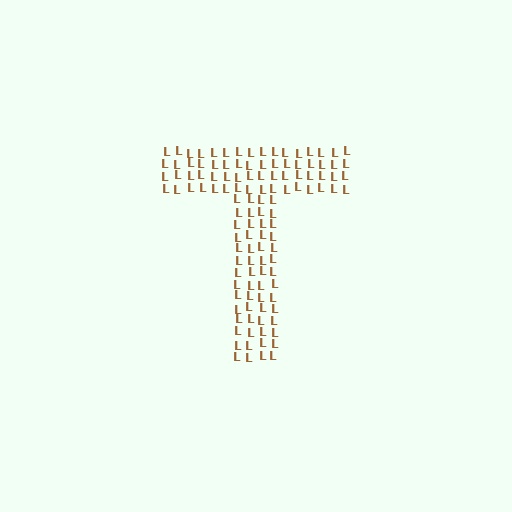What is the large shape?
The large shape is the letter T.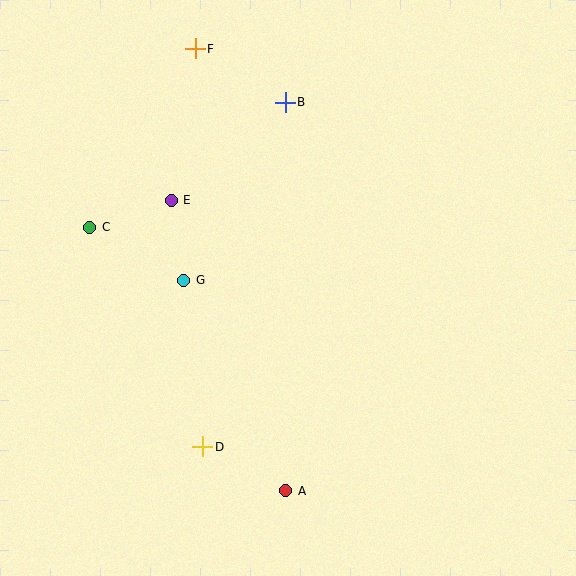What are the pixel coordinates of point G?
Point G is at (184, 280).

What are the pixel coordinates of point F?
Point F is at (195, 49).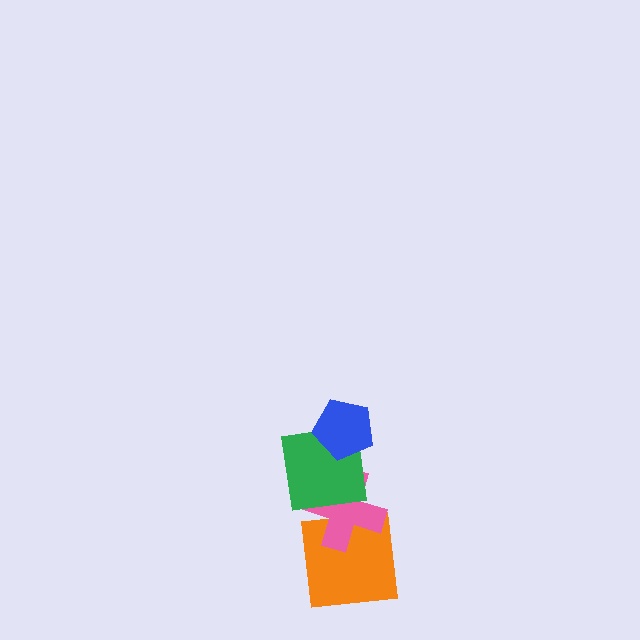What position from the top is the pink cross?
The pink cross is 3rd from the top.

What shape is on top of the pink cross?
The green square is on top of the pink cross.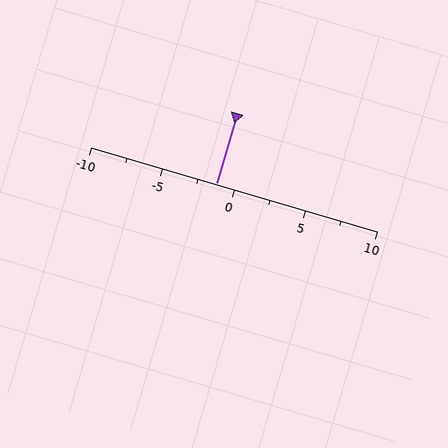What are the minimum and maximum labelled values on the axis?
The axis runs from -10 to 10.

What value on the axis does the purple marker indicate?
The marker indicates approximately -1.2.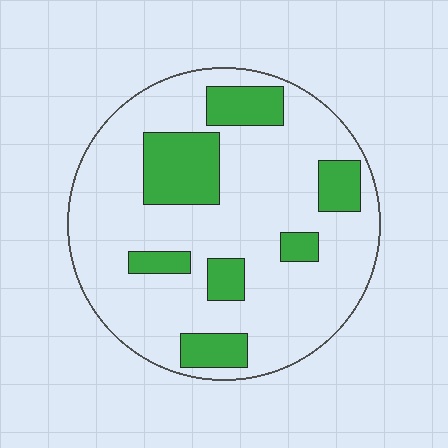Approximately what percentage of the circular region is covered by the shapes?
Approximately 25%.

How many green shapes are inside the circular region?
7.